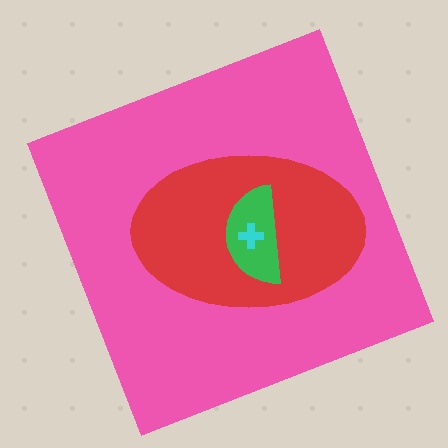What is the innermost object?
The cyan cross.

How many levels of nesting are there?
4.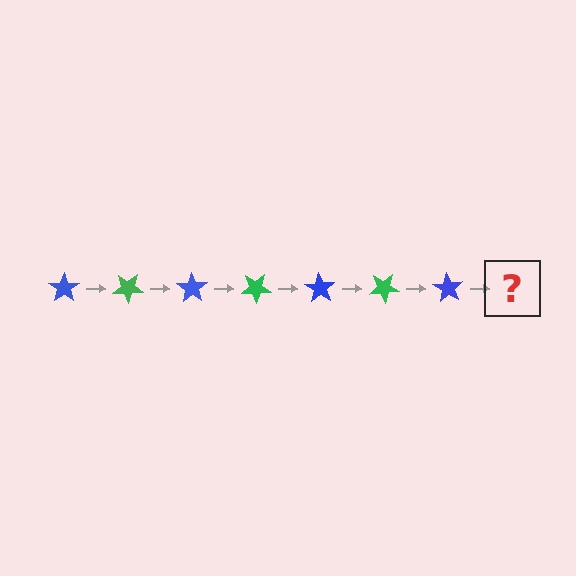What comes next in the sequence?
The next element should be a green star, rotated 245 degrees from the start.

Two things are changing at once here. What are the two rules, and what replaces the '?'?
The two rules are that it rotates 35 degrees each step and the color cycles through blue and green. The '?' should be a green star, rotated 245 degrees from the start.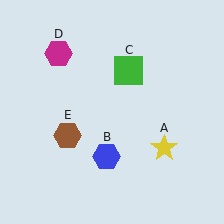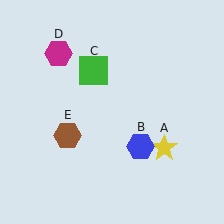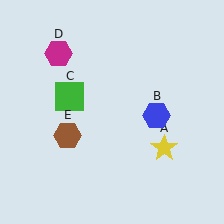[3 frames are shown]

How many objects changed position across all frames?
2 objects changed position: blue hexagon (object B), green square (object C).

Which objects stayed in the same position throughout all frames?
Yellow star (object A) and magenta hexagon (object D) and brown hexagon (object E) remained stationary.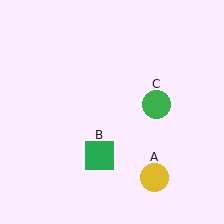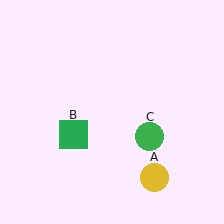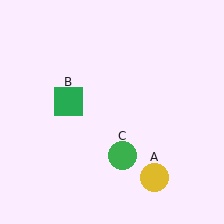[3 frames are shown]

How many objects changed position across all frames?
2 objects changed position: green square (object B), green circle (object C).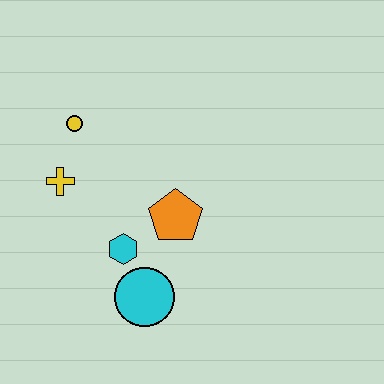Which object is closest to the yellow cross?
The yellow circle is closest to the yellow cross.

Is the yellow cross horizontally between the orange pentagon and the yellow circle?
No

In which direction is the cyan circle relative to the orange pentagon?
The cyan circle is below the orange pentagon.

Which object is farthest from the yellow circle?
The cyan circle is farthest from the yellow circle.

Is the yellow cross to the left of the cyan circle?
Yes